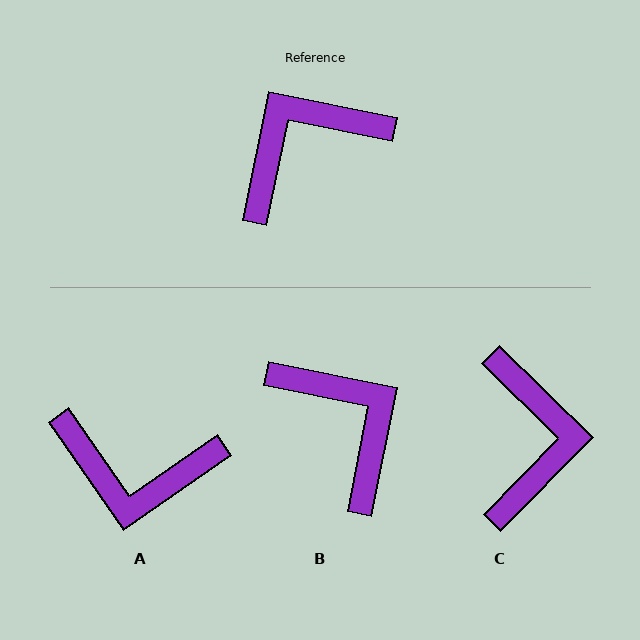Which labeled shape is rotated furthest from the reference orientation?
A, about 136 degrees away.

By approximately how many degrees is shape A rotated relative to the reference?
Approximately 136 degrees counter-clockwise.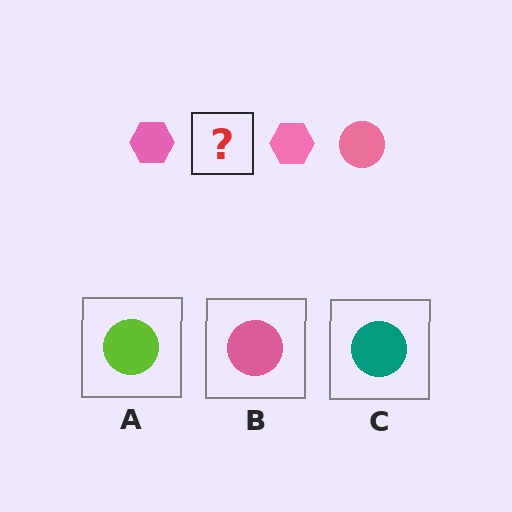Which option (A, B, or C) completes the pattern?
B.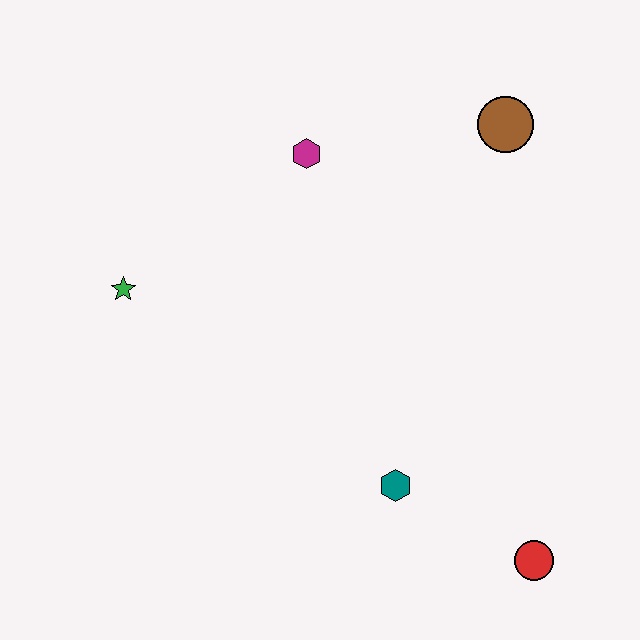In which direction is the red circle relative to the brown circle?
The red circle is below the brown circle.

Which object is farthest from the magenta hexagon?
The red circle is farthest from the magenta hexagon.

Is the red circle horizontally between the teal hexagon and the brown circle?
No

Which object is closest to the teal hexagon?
The red circle is closest to the teal hexagon.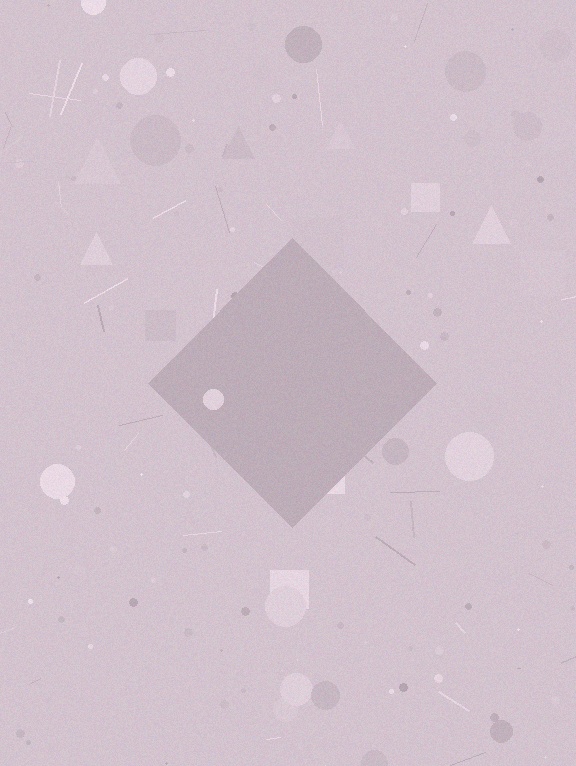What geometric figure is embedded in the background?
A diamond is embedded in the background.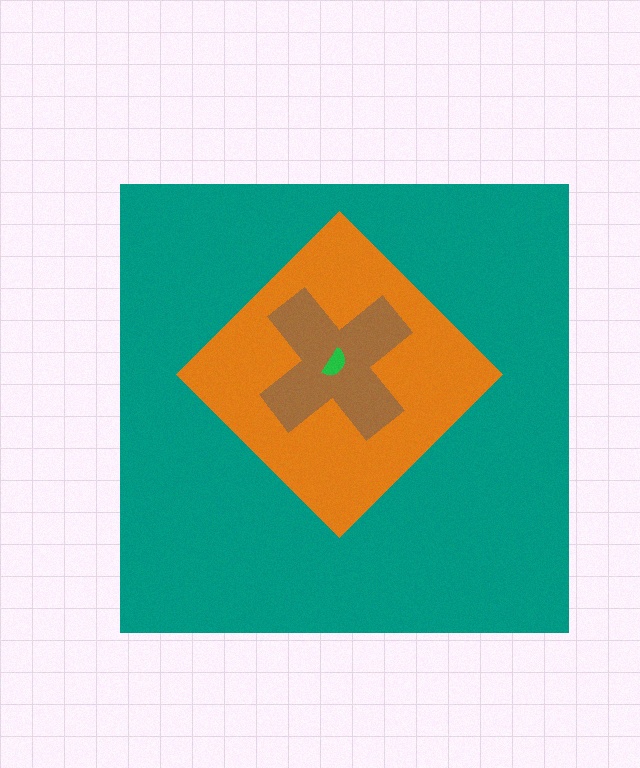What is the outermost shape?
The teal square.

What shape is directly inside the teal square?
The orange diamond.